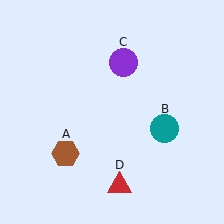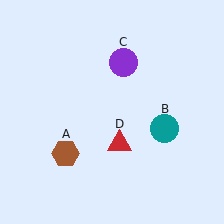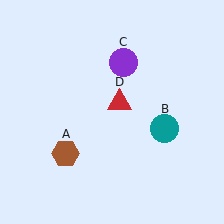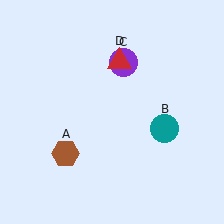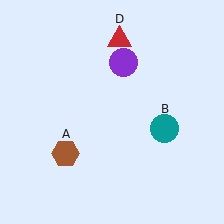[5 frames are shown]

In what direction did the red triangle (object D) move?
The red triangle (object D) moved up.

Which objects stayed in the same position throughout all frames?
Brown hexagon (object A) and teal circle (object B) and purple circle (object C) remained stationary.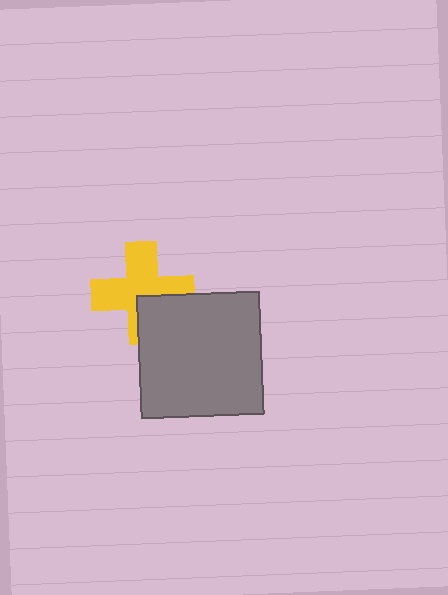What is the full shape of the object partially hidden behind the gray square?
The partially hidden object is a yellow cross.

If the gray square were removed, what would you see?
You would see the complete yellow cross.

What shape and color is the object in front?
The object in front is a gray square.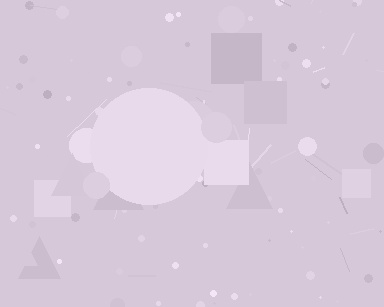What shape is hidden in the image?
A circle is hidden in the image.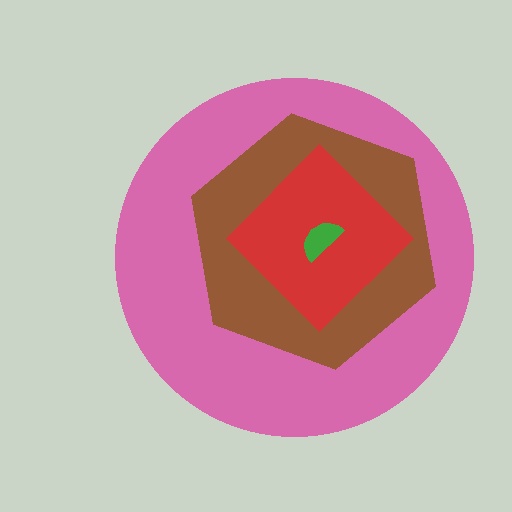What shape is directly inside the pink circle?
The brown hexagon.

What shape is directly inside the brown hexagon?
The red diamond.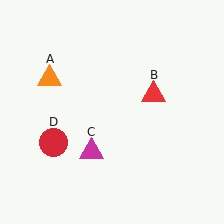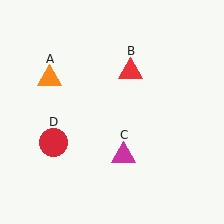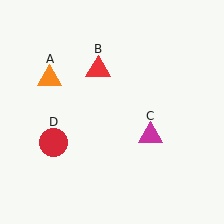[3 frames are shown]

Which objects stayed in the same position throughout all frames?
Orange triangle (object A) and red circle (object D) remained stationary.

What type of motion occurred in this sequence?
The red triangle (object B), magenta triangle (object C) rotated counterclockwise around the center of the scene.